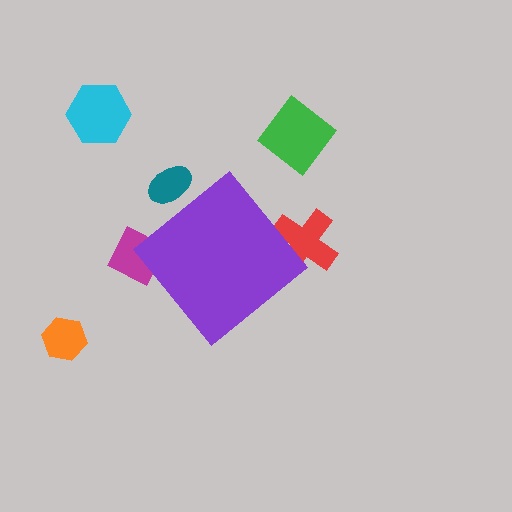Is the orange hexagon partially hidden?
No, the orange hexagon is fully visible.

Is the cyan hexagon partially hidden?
No, the cyan hexagon is fully visible.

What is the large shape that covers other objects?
A purple diamond.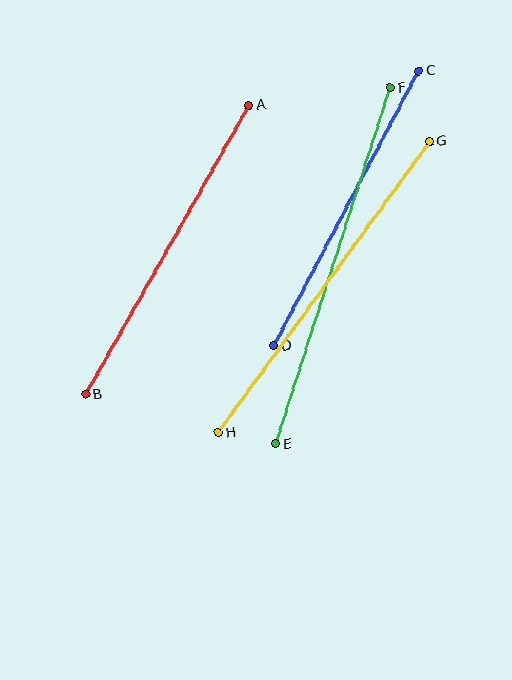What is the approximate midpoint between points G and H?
The midpoint is at approximately (324, 287) pixels.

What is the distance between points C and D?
The distance is approximately 311 pixels.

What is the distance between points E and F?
The distance is approximately 374 pixels.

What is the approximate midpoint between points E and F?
The midpoint is at approximately (333, 266) pixels.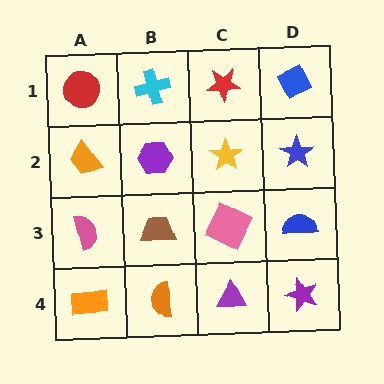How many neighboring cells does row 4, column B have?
3.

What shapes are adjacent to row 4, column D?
A blue semicircle (row 3, column D), a purple triangle (row 4, column C).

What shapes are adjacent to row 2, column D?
A blue diamond (row 1, column D), a blue semicircle (row 3, column D), a yellow star (row 2, column C).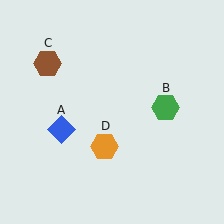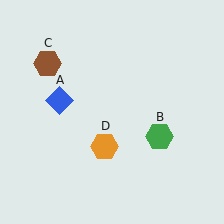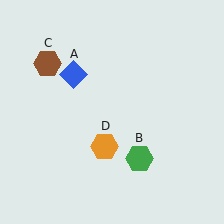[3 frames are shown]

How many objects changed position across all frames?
2 objects changed position: blue diamond (object A), green hexagon (object B).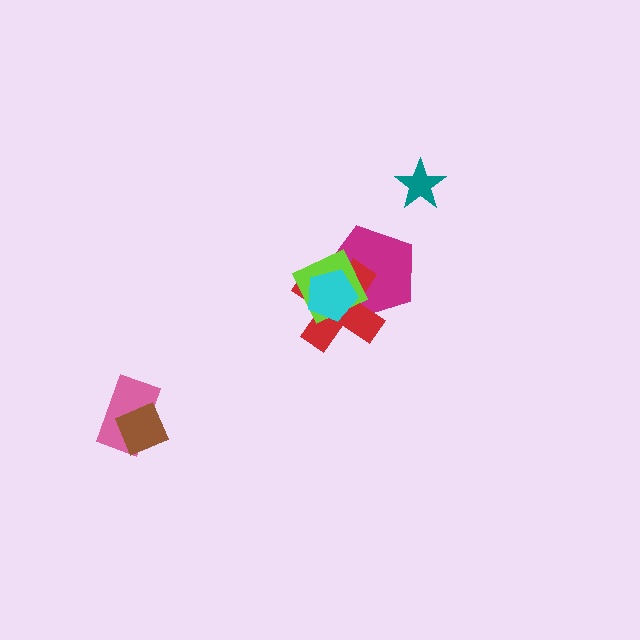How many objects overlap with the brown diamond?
1 object overlaps with the brown diamond.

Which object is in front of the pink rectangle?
The brown diamond is in front of the pink rectangle.